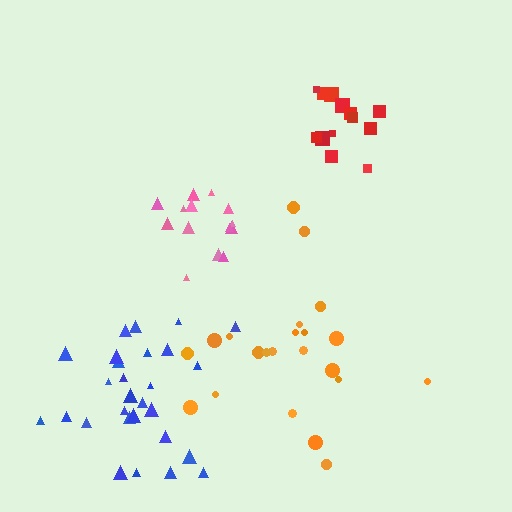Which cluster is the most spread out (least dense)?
Orange.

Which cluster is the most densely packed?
Pink.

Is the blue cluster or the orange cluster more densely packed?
Blue.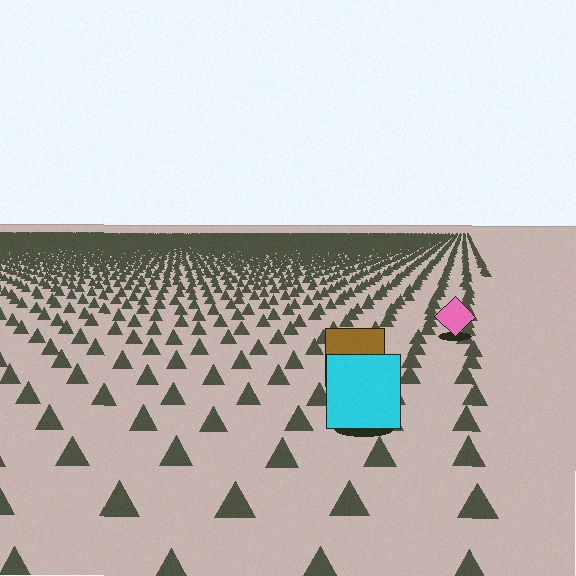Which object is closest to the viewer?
The cyan square is closest. The texture marks near it are larger and more spread out.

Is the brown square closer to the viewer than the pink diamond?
Yes. The brown square is closer — you can tell from the texture gradient: the ground texture is coarser near it.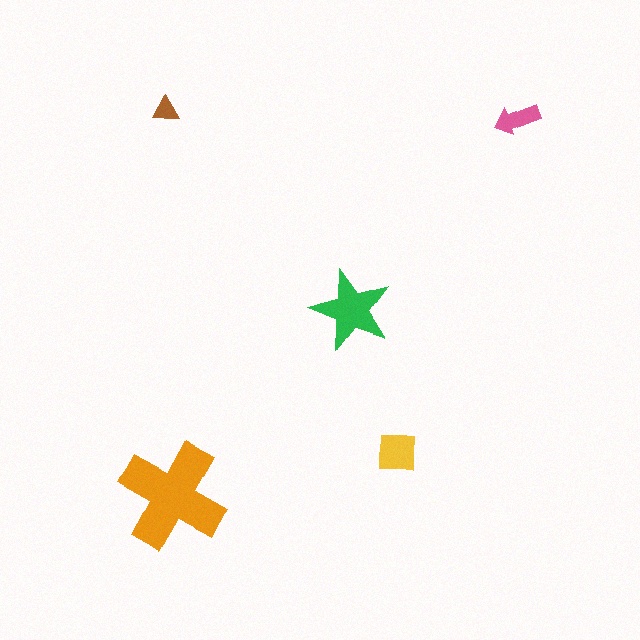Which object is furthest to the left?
The brown triangle is leftmost.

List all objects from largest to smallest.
The orange cross, the green star, the yellow square, the pink arrow, the brown triangle.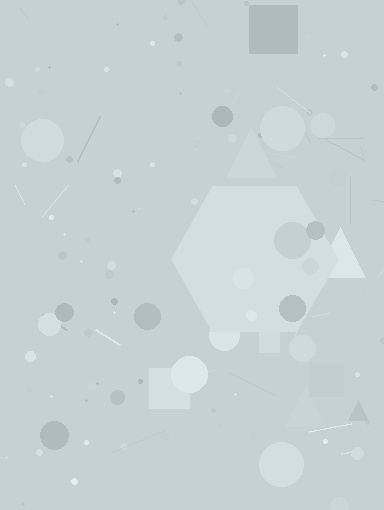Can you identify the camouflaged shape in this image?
The camouflaged shape is a hexagon.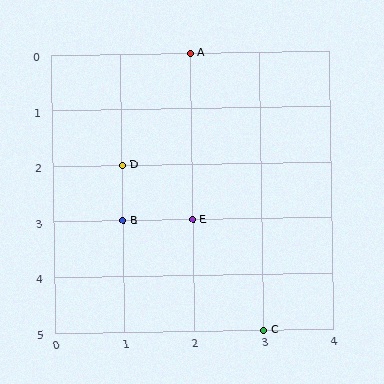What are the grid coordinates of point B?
Point B is at grid coordinates (1, 3).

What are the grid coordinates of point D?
Point D is at grid coordinates (1, 2).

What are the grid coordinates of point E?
Point E is at grid coordinates (2, 3).